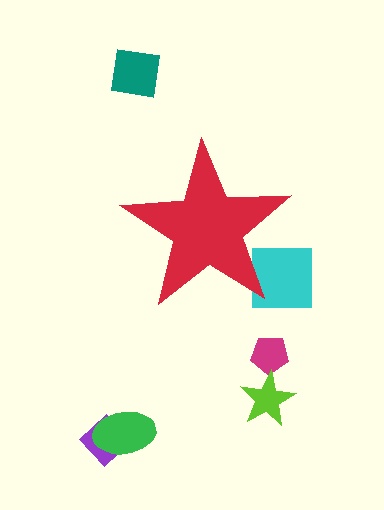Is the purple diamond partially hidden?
No, the purple diamond is fully visible.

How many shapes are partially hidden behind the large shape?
1 shape is partially hidden.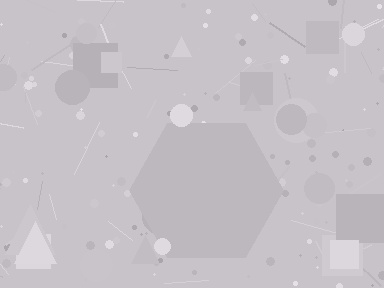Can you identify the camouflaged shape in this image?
The camouflaged shape is a hexagon.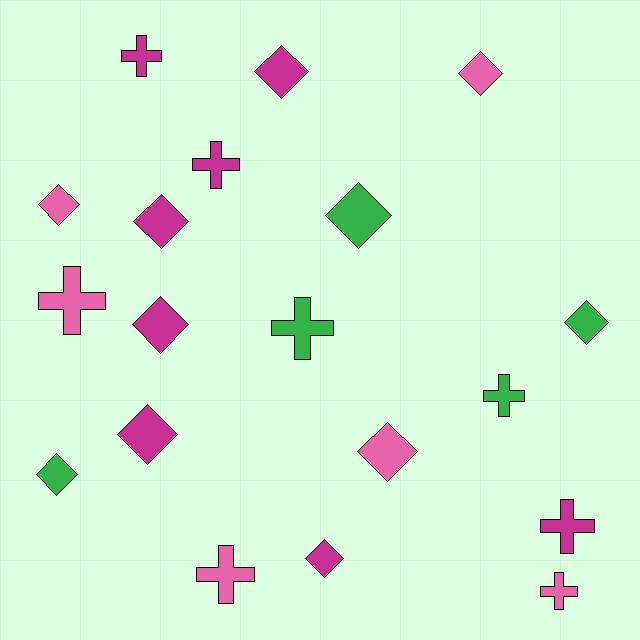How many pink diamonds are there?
There are 3 pink diamonds.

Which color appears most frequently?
Magenta, with 8 objects.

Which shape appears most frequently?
Diamond, with 11 objects.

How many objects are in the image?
There are 19 objects.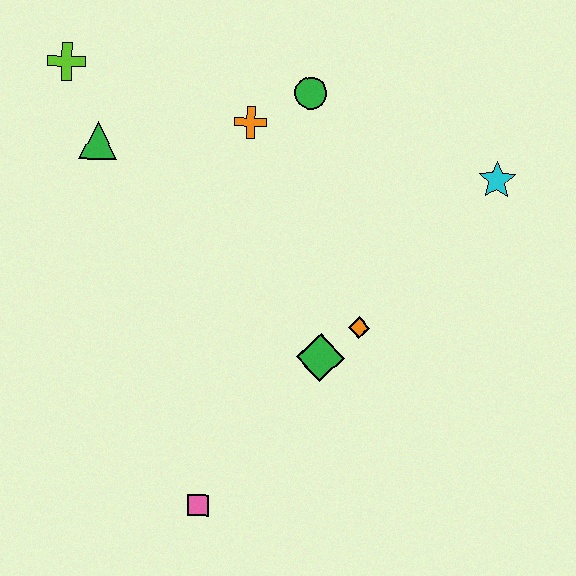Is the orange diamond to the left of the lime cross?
No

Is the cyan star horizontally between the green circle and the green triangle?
No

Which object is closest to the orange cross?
The green circle is closest to the orange cross.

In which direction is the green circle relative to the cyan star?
The green circle is to the left of the cyan star.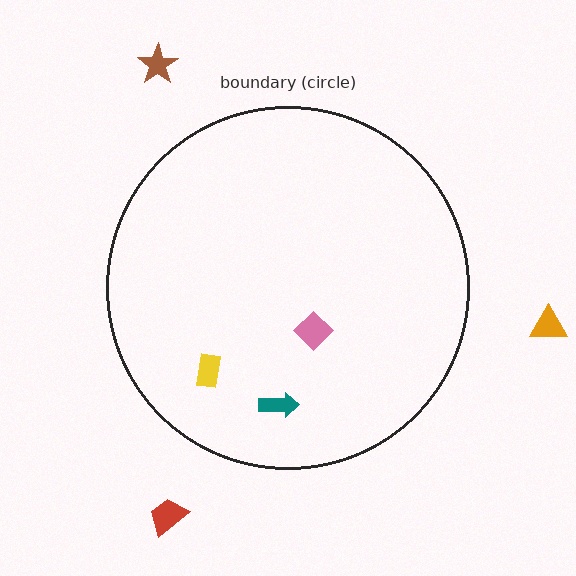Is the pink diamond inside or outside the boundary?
Inside.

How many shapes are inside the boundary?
3 inside, 3 outside.